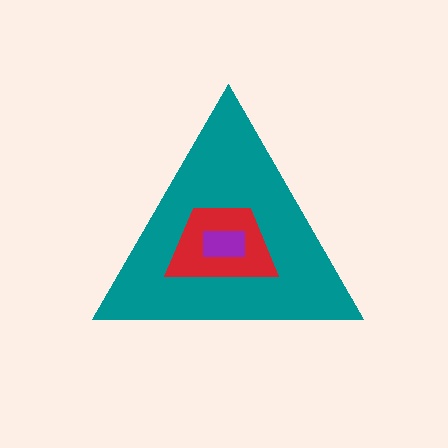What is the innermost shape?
The purple rectangle.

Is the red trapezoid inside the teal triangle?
Yes.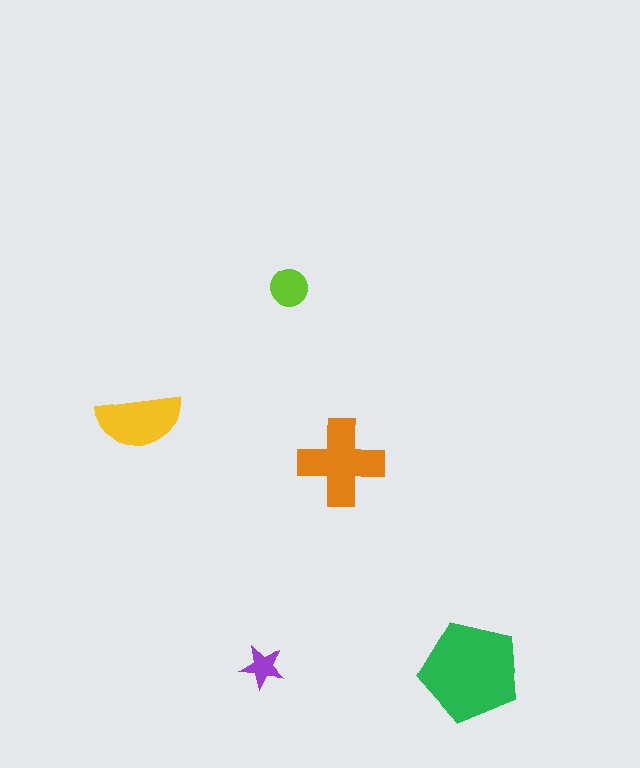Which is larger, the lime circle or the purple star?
The lime circle.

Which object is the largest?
The green pentagon.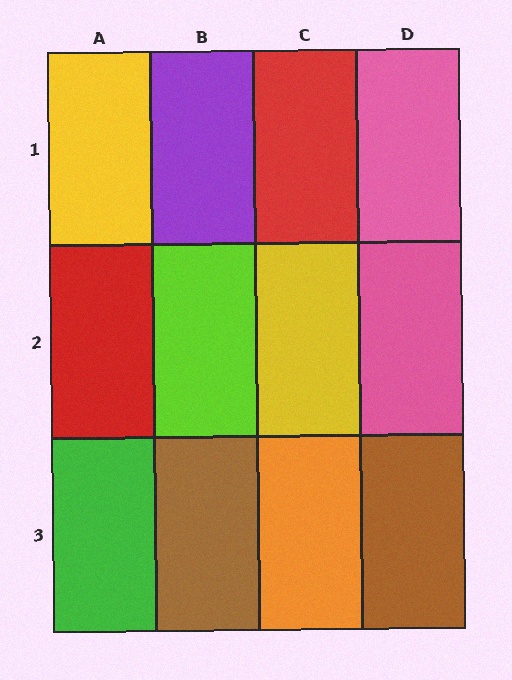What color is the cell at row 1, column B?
Purple.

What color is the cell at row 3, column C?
Orange.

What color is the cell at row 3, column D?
Brown.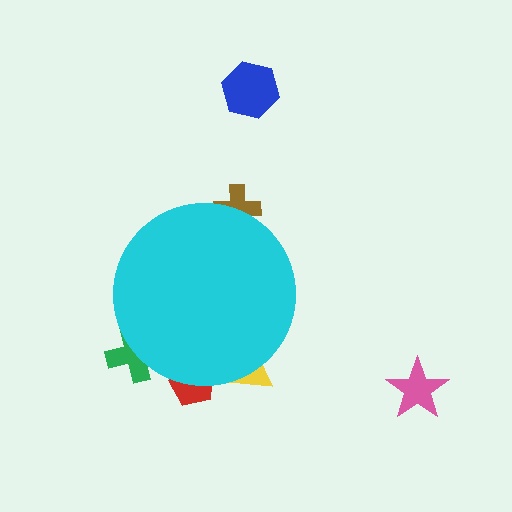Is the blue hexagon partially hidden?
No, the blue hexagon is fully visible.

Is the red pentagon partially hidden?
Yes, the red pentagon is partially hidden behind the cyan circle.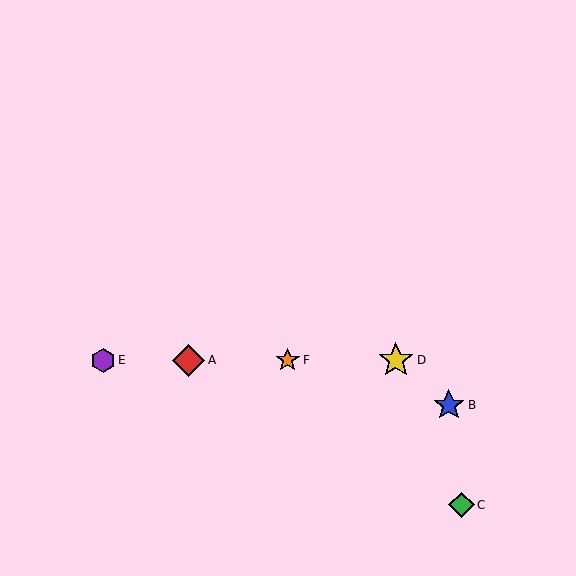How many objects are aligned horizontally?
4 objects (A, D, E, F) are aligned horizontally.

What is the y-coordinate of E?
Object E is at y≈360.